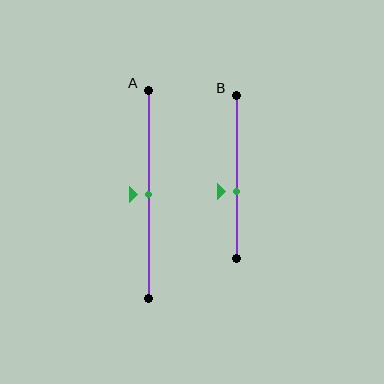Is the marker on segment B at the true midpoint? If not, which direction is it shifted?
No, the marker on segment B is shifted downward by about 9% of the segment length.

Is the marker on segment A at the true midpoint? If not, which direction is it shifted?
Yes, the marker on segment A is at the true midpoint.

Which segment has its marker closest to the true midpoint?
Segment A has its marker closest to the true midpoint.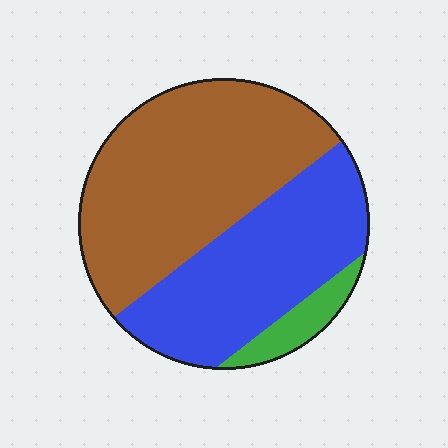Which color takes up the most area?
Brown, at roughly 55%.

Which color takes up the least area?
Green, at roughly 5%.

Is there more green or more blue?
Blue.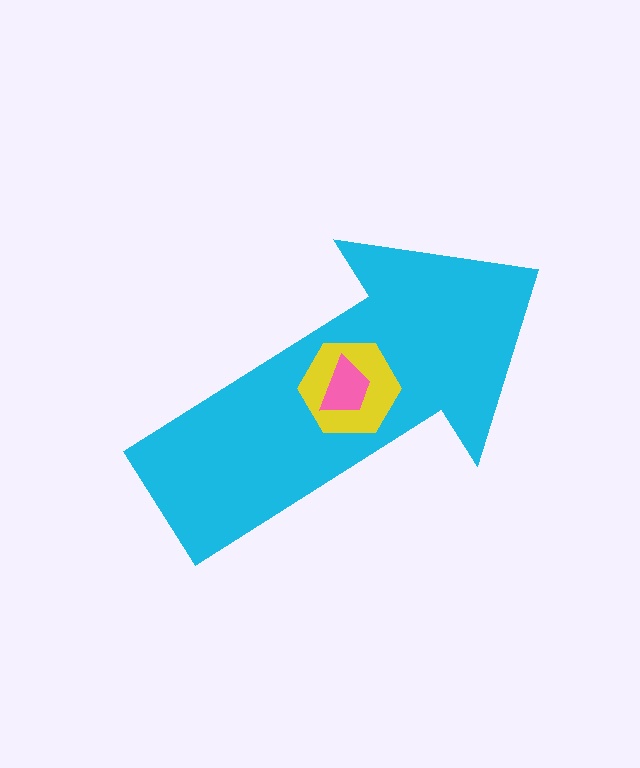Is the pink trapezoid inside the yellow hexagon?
Yes.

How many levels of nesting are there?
3.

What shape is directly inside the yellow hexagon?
The pink trapezoid.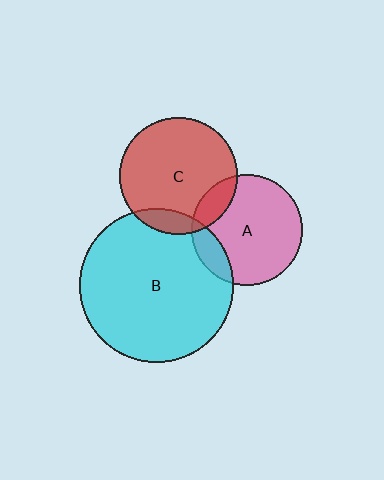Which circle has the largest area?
Circle B (cyan).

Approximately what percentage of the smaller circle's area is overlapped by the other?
Approximately 15%.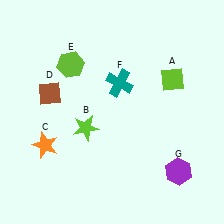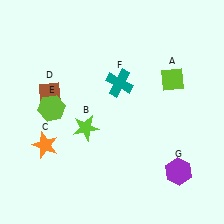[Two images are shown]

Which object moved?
The lime hexagon (E) moved down.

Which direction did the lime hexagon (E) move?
The lime hexagon (E) moved down.